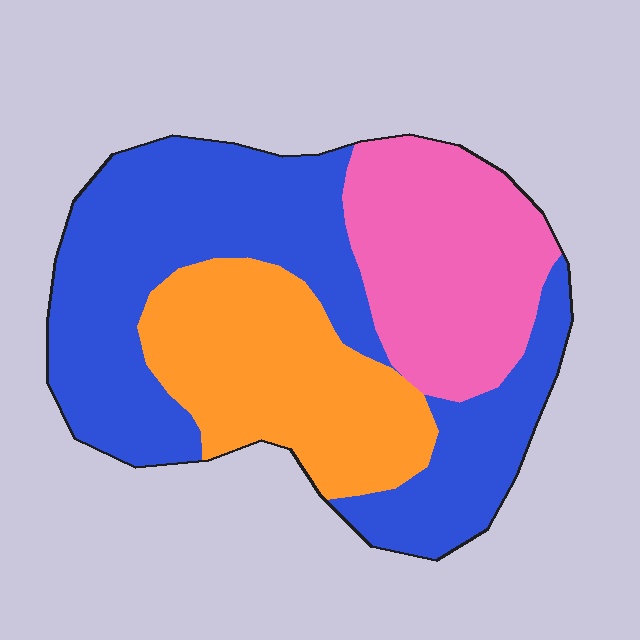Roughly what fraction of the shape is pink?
Pink covers roughly 25% of the shape.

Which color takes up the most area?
Blue, at roughly 50%.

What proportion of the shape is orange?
Orange takes up about one quarter (1/4) of the shape.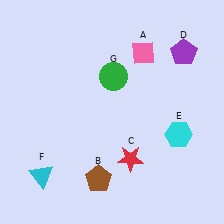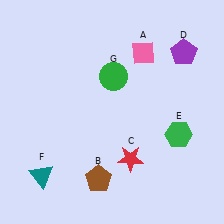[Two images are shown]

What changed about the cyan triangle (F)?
In Image 1, F is cyan. In Image 2, it changed to teal.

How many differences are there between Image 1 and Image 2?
There are 2 differences between the two images.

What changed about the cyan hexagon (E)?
In Image 1, E is cyan. In Image 2, it changed to green.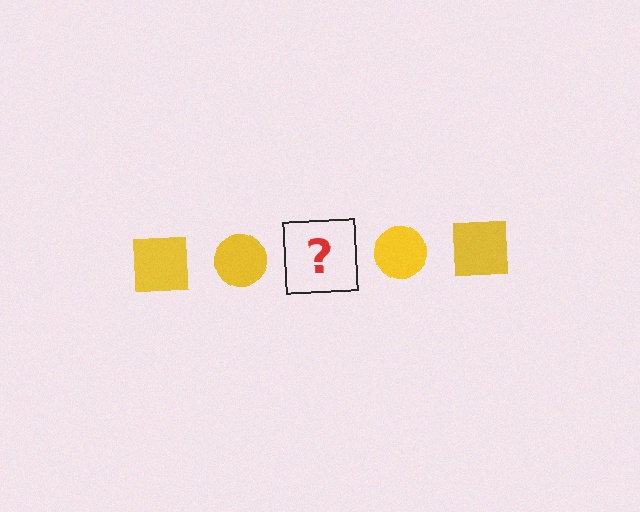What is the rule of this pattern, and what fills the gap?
The rule is that the pattern cycles through square, circle shapes in yellow. The gap should be filled with a yellow square.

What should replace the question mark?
The question mark should be replaced with a yellow square.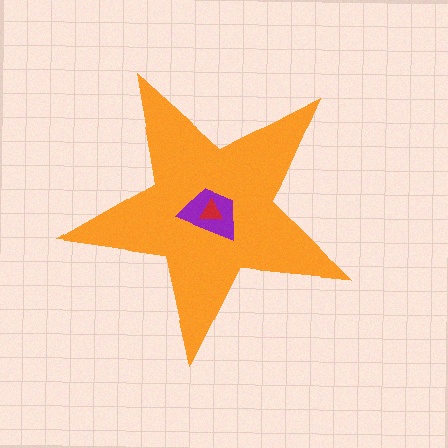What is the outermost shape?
The orange star.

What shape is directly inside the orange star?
The purple trapezoid.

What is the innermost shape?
The red triangle.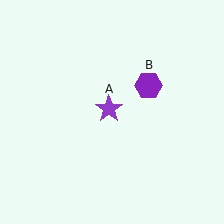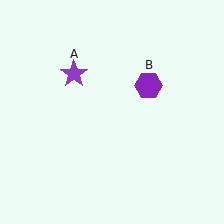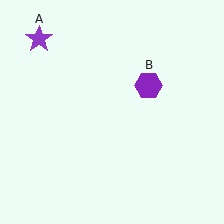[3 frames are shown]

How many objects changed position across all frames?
1 object changed position: purple star (object A).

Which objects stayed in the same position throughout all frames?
Purple hexagon (object B) remained stationary.